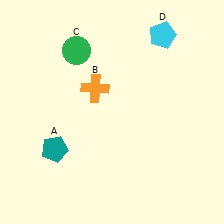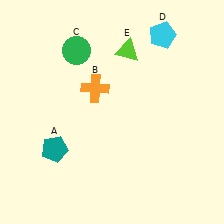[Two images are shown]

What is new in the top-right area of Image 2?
A lime triangle (E) was added in the top-right area of Image 2.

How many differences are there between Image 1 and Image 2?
There is 1 difference between the two images.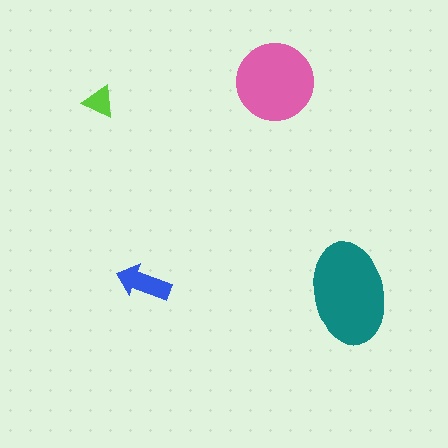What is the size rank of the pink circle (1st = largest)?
2nd.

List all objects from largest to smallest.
The teal ellipse, the pink circle, the blue arrow, the lime triangle.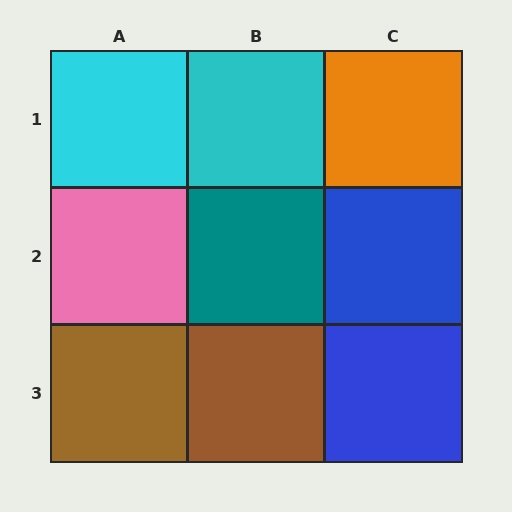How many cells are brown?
2 cells are brown.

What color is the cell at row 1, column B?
Cyan.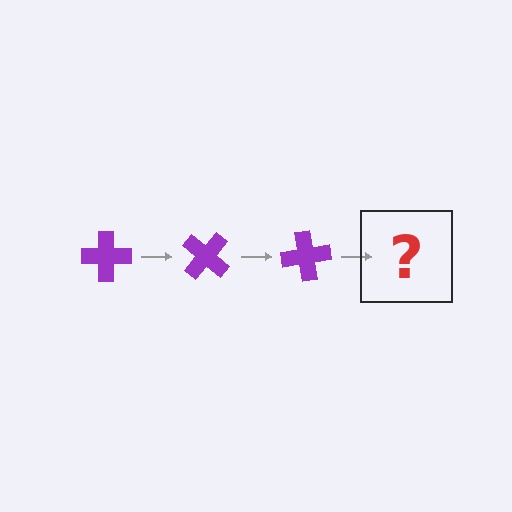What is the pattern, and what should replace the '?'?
The pattern is that the cross rotates 40 degrees each step. The '?' should be a purple cross rotated 120 degrees.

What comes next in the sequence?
The next element should be a purple cross rotated 120 degrees.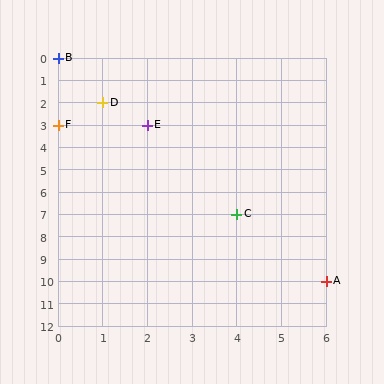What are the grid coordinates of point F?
Point F is at grid coordinates (0, 3).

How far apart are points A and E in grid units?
Points A and E are 4 columns and 7 rows apart (about 8.1 grid units diagonally).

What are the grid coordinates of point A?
Point A is at grid coordinates (6, 10).